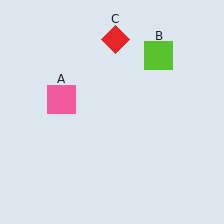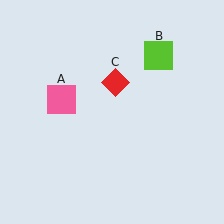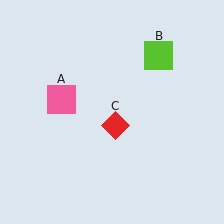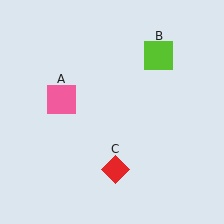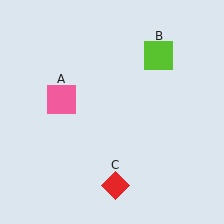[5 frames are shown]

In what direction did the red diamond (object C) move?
The red diamond (object C) moved down.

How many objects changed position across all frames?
1 object changed position: red diamond (object C).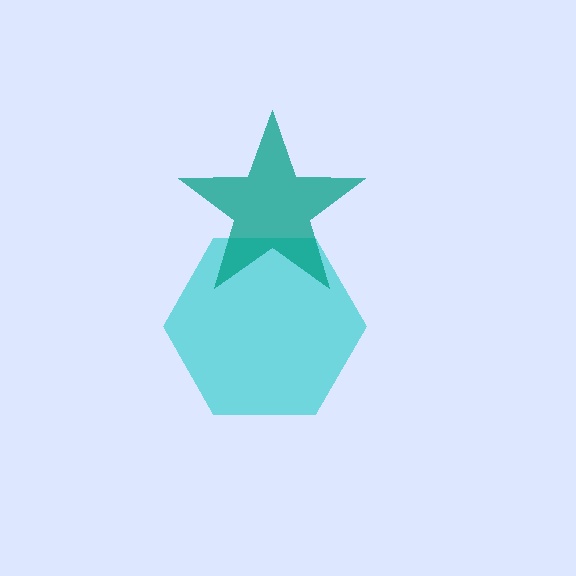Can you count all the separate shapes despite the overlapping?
Yes, there are 2 separate shapes.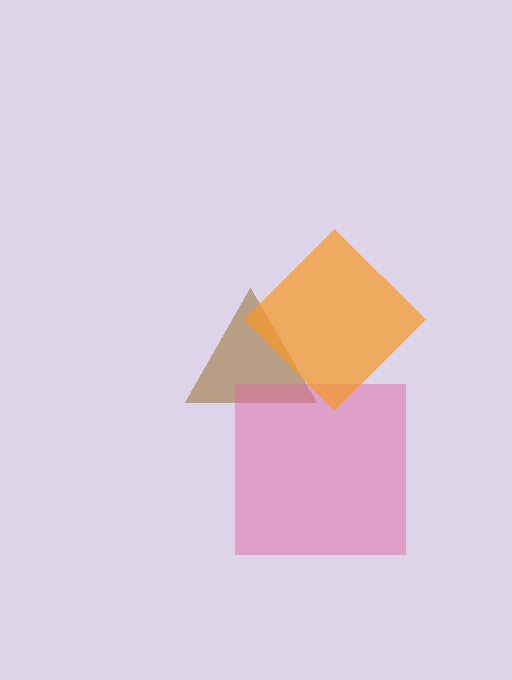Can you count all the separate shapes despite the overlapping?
Yes, there are 3 separate shapes.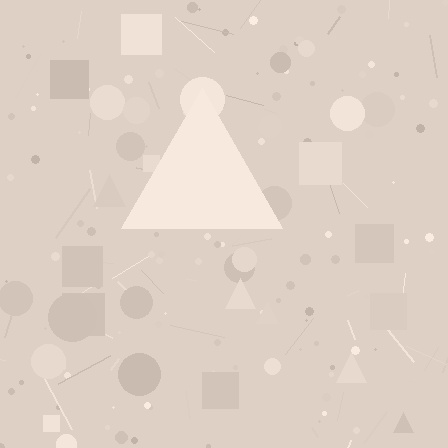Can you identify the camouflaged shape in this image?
The camouflaged shape is a triangle.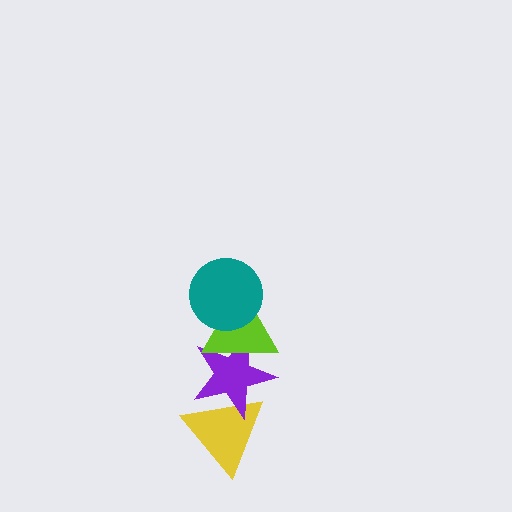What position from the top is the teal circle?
The teal circle is 1st from the top.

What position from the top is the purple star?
The purple star is 3rd from the top.